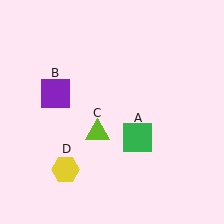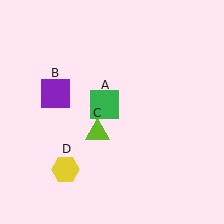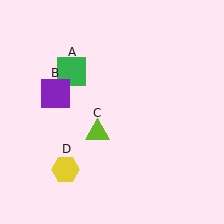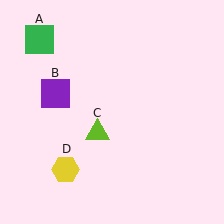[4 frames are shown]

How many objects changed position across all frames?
1 object changed position: green square (object A).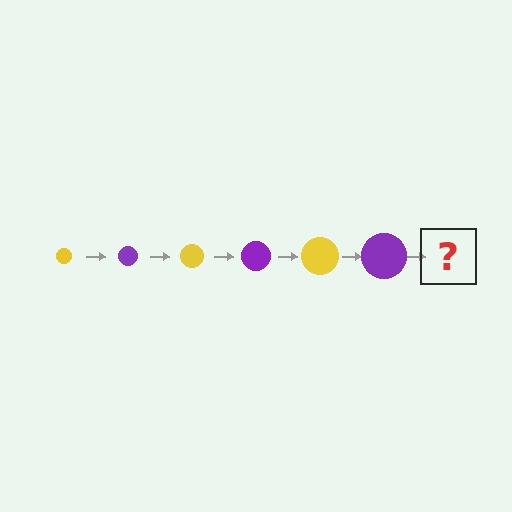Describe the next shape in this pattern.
It should be a yellow circle, larger than the previous one.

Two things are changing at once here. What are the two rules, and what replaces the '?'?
The two rules are that the circle grows larger each step and the color cycles through yellow and purple. The '?' should be a yellow circle, larger than the previous one.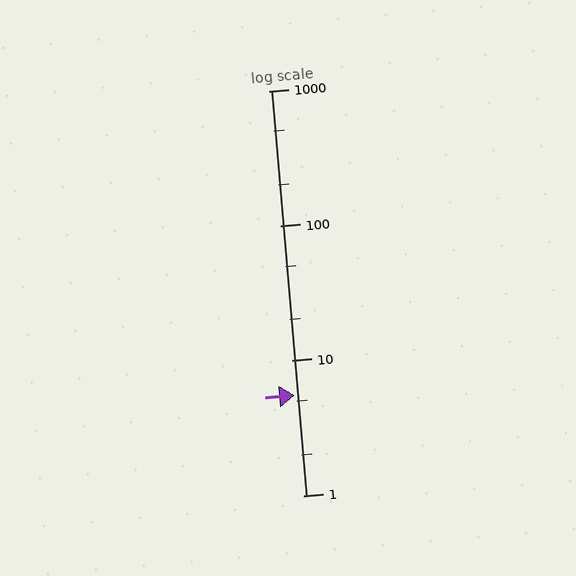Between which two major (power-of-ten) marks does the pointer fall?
The pointer is between 1 and 10.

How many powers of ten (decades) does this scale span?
The scale spans 3 decades, from 1 to 1000.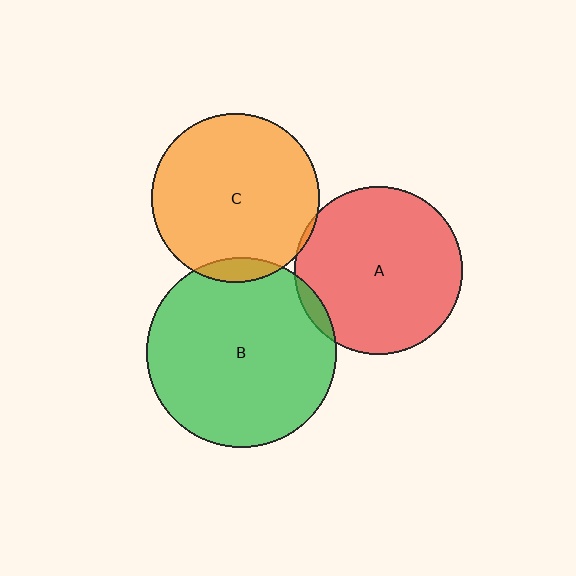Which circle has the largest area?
Circle B (green).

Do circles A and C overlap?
Yes.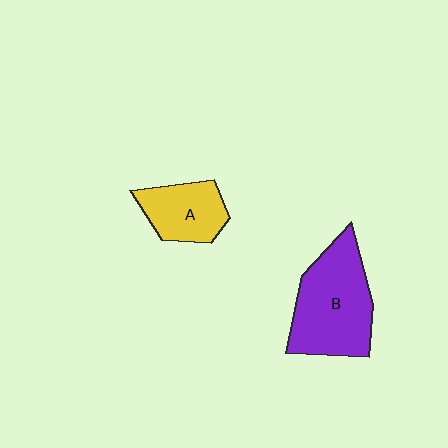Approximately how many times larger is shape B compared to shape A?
Approximately 1.8 times.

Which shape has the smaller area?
Shape A (yellow).